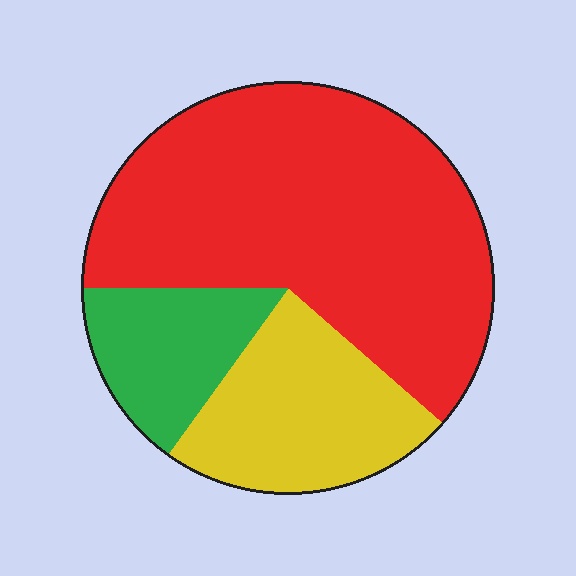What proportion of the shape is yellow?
Yellow takes up about one quarter (1/4) of the shape.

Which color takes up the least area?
Green, at roughly 15%.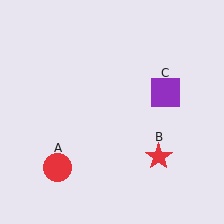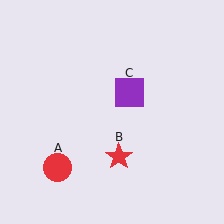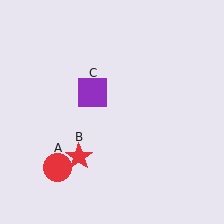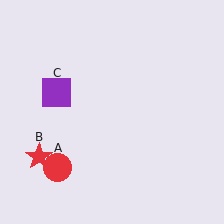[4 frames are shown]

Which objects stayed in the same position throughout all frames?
Red circle (object A) remained stationary.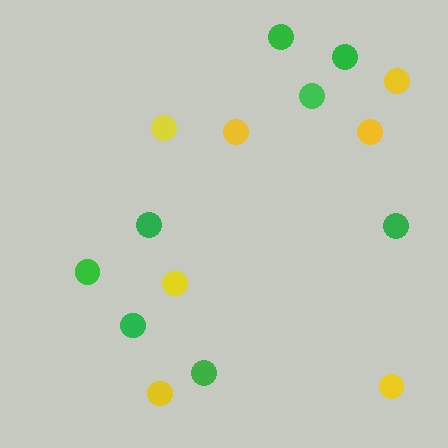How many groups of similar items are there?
There are 2 groups: one group of green circles (8) and one group of yellow circles (7).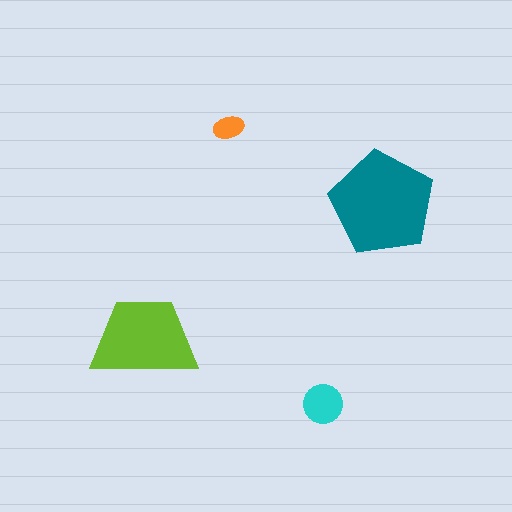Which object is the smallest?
The orange ellipse.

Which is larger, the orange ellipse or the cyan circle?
The cyan circle.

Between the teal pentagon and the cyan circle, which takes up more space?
The teal pentagon.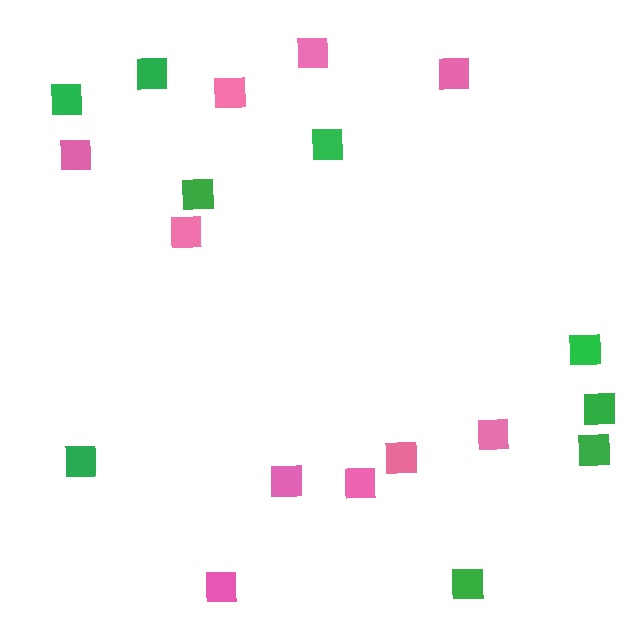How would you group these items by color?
There are 2 groups: one group of pink squares (10) and one group of green squares (9).